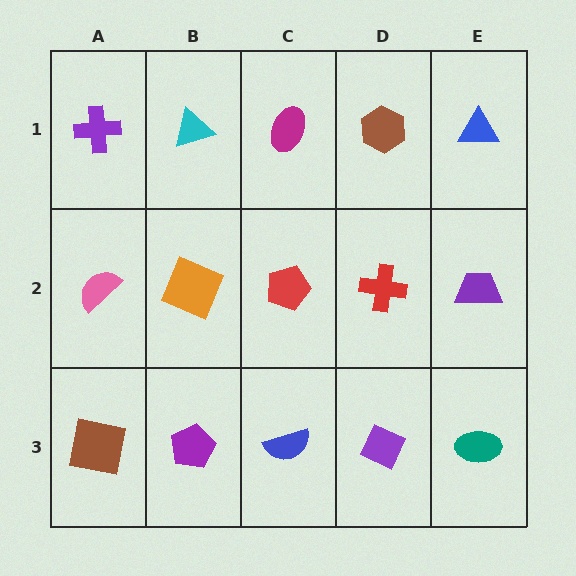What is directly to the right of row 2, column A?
An orange square.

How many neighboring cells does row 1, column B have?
3.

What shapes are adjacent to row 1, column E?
A purple trapezoid (row 2, column E), a brown hexagon (row 1, column D).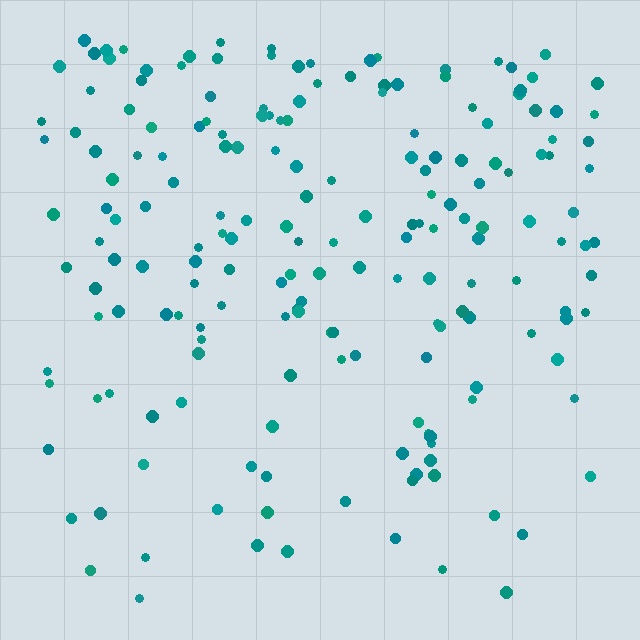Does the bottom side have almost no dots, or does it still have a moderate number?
Still a moderate number, just noticeably fewer than the top.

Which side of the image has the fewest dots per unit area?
The bottom.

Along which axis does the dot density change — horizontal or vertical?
Vertical.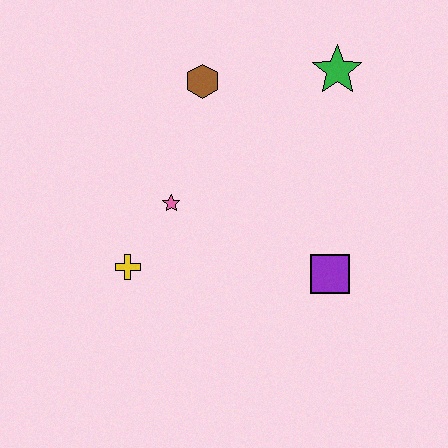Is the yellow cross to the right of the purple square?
No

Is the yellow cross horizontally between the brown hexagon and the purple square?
No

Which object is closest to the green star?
The brown hexagon is closest to the green star.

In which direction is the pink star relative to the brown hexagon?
The pink star is below the brown hexagon.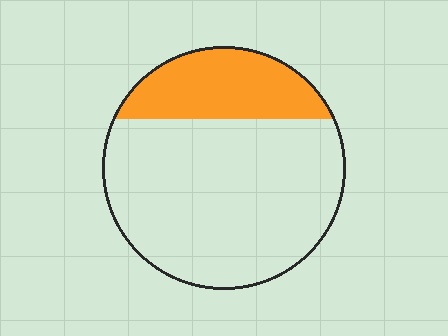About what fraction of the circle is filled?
About one quarter (1/4).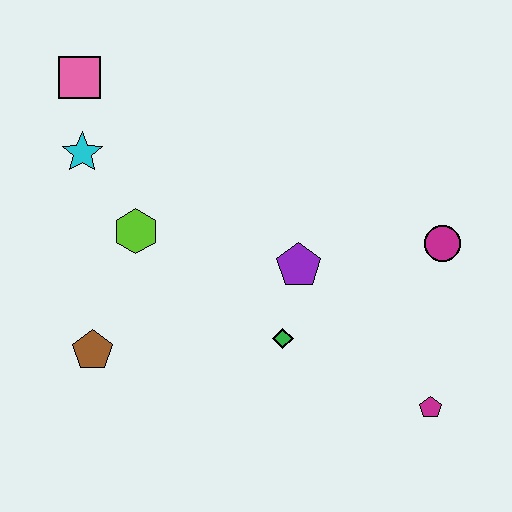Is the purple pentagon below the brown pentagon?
No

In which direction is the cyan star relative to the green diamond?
The cyan star is to the left of the green diamond.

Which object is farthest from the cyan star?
The magenta pentagon is farthest from the cyan star.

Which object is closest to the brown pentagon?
The lime hexagon is closest to the brown pentagon.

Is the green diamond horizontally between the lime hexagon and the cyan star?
No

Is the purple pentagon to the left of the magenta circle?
Yes